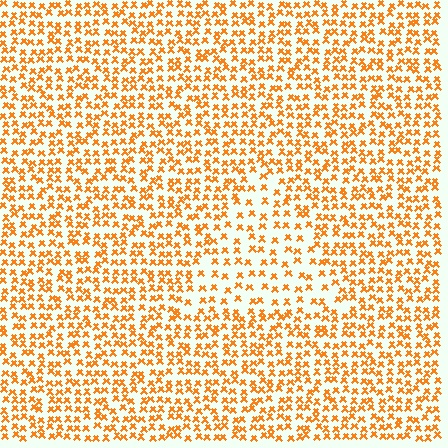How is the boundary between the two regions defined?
The boundary is defined by a change in element density (approximately 1.8x ratio). All elements are the same color, size, and shape.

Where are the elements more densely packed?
The elements are more densely packed outside the triangle boundary.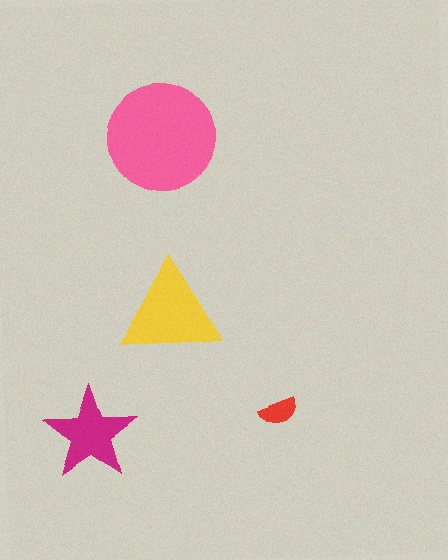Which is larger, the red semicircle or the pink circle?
The pink circle.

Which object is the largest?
The pink circle.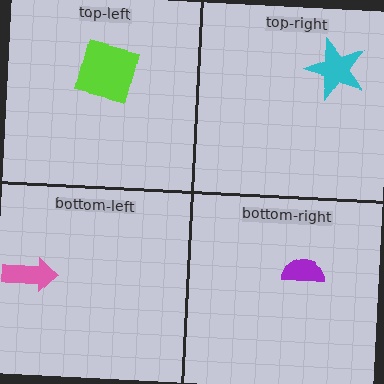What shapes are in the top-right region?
The cyan star.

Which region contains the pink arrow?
The bottom-left region.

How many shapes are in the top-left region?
1.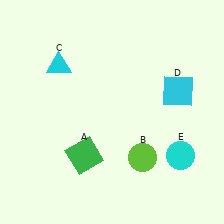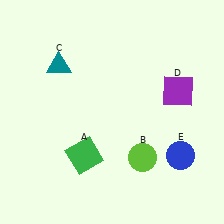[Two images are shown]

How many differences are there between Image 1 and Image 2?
There are 3 differences between the two images.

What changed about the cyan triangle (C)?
In Image 1, C is cyan. In Image 2, it changed to teal.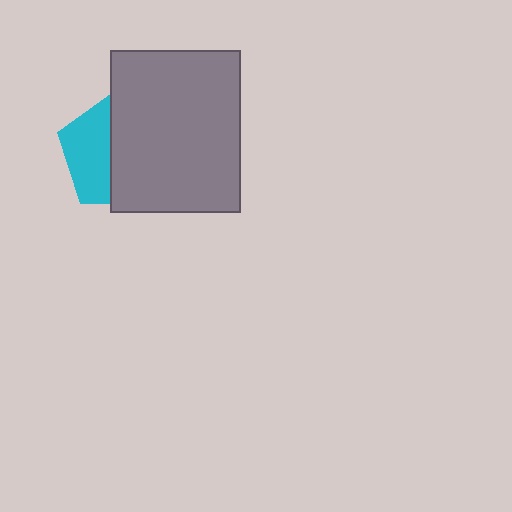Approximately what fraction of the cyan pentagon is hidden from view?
Roughly 60% of the cyan pentagon is hidden behind the gray rectangle.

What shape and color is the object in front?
The object in front is a gray rectangle.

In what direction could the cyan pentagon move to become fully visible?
The cyan pentagon could move left. That would shift it out from behind the gray rectangle entirely.